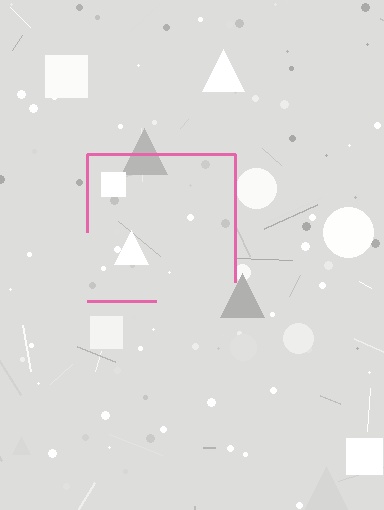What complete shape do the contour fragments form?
The contour fragments form a square.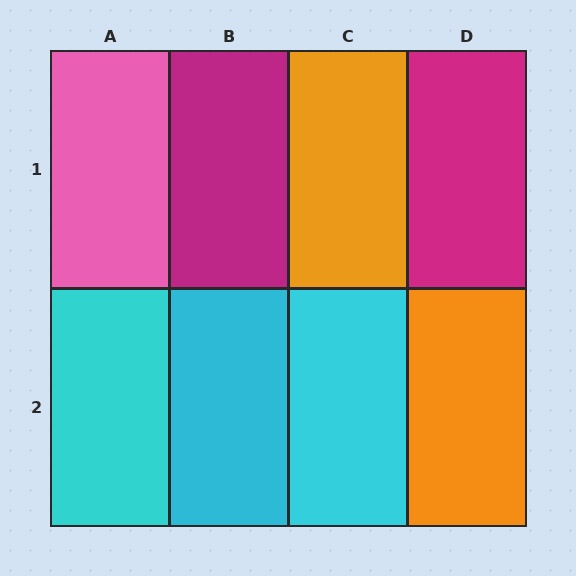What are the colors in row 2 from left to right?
Cyan, cyan, cyan, orange.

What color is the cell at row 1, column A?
Pink.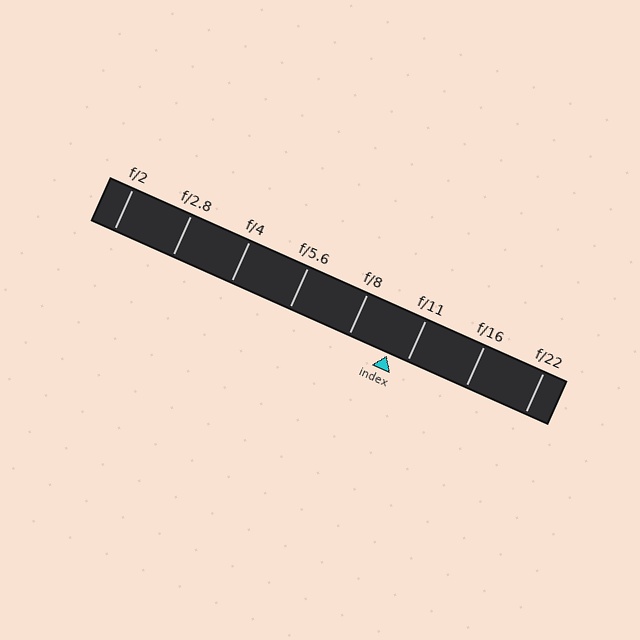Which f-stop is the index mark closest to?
The index mark is closest to f/11.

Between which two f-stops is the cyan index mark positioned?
The index mark is between f/8 and f/11.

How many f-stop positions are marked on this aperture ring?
There are 8 f-stop positions marked.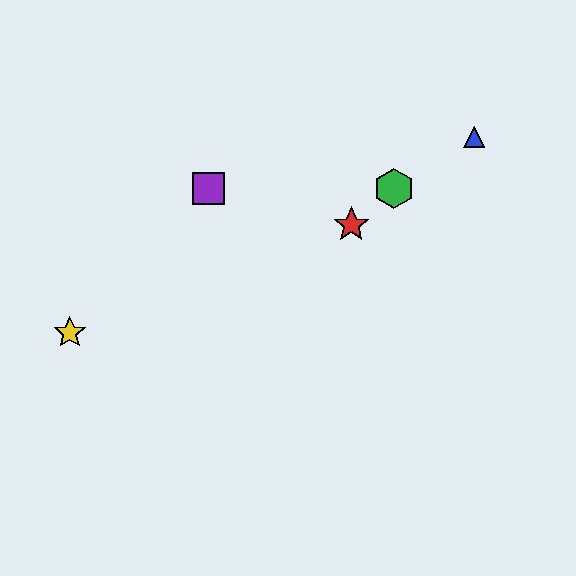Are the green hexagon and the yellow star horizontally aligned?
No, the green hexagon is at y≈188 and the yellow star is at y≈333.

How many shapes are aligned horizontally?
2 shapes (the green hexagon, the purple square) are aligned horizontally.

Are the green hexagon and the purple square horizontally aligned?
Yes, both are at y≈188.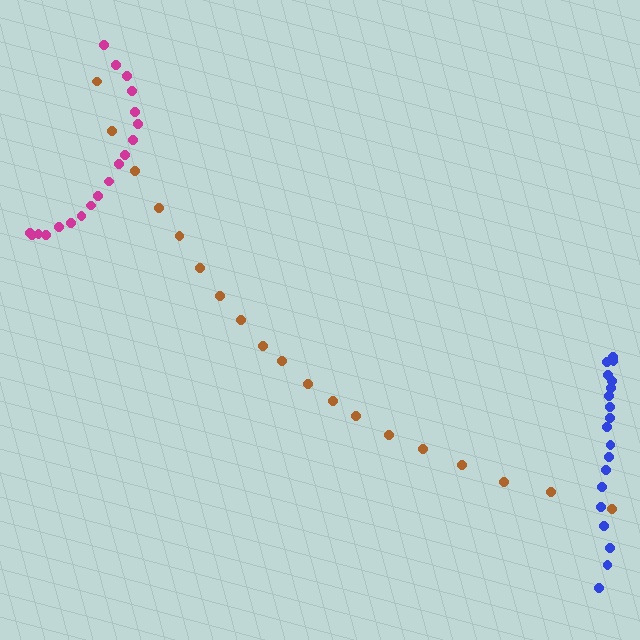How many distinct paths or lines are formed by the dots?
There are 3 distinct paths.